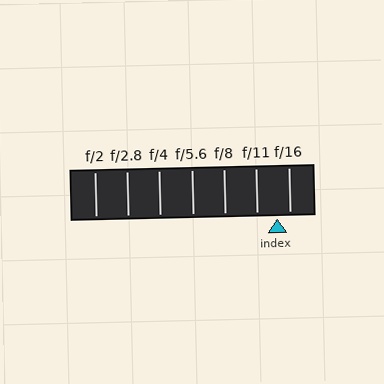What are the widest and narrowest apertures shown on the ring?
The widest aperture shown is f/2 and the narrowest is f/16.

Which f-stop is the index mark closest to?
The index mark is closest to f/16.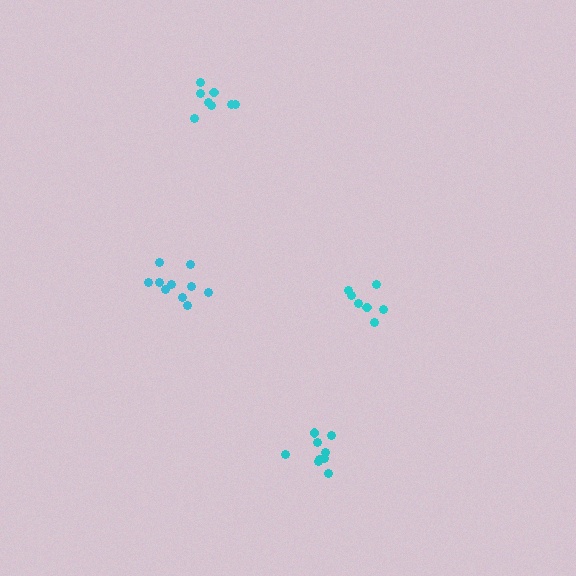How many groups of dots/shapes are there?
There are 4 groups.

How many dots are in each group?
Group 1: 10 dots, Group 2: 9 dots, Group 3: 8 dots, Group 4: 7 dots (34 total).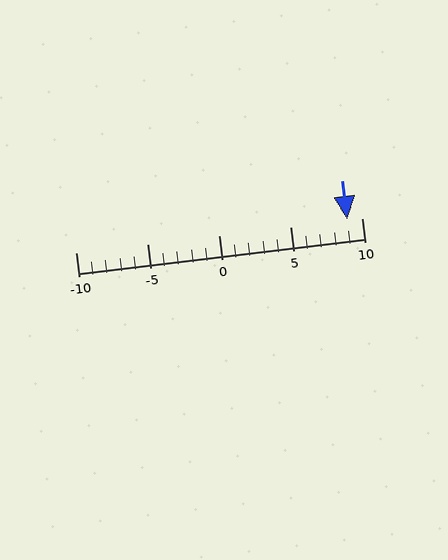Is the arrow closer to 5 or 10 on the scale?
The arrow is closer to 10.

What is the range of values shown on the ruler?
The ruler shows values from -10 to 10.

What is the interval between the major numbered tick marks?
The major tick marks are spaced 5 units apart.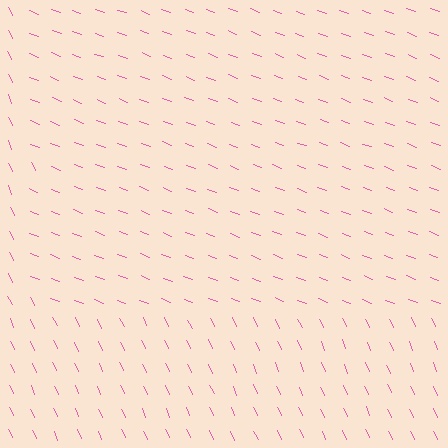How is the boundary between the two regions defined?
The boundary is defined purely by a change in line orientation (approximately 45 degrees difference). All lines are the same color and thickness.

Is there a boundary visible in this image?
Yes, there is a texture boundary formed by a change in line orientation.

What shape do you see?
I see a rectangle.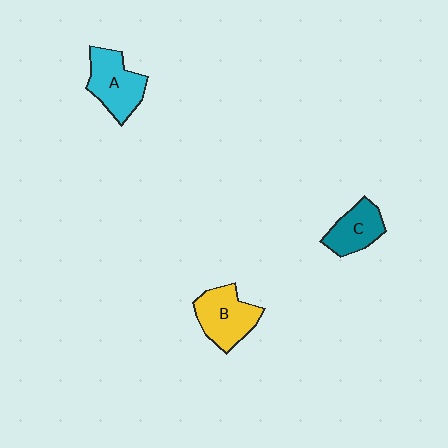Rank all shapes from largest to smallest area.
From largest to smallest: B (yellow), A (cyan), C (teal).